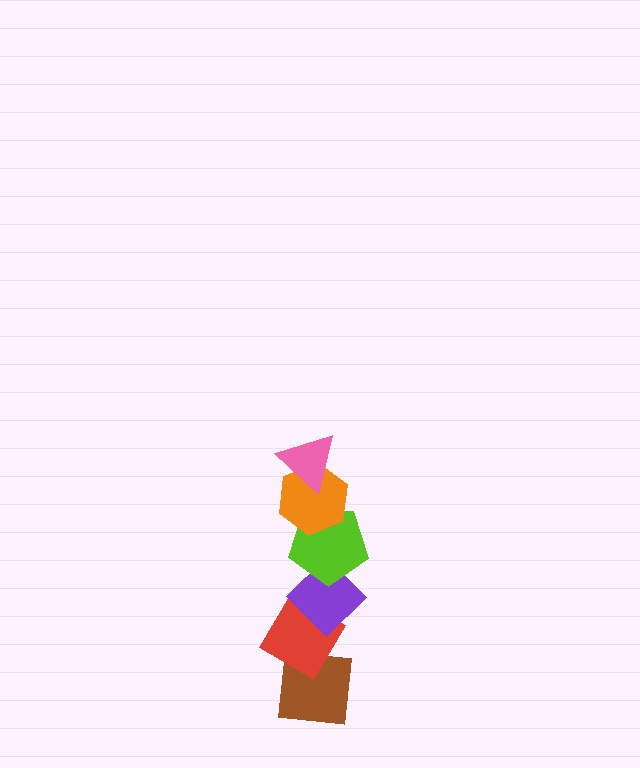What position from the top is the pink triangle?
The pink triangle is 1st from the top.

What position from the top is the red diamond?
The red diamond is 5th from the top.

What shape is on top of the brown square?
The red diamond is on top of the brown square.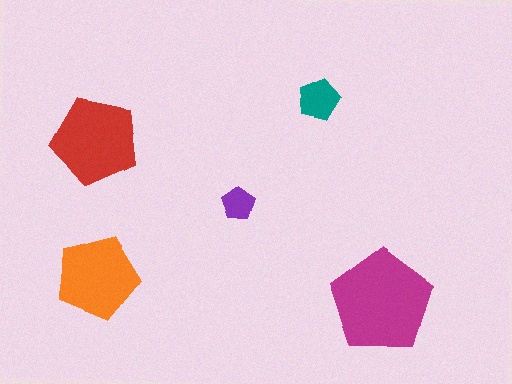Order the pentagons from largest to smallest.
the magenta one, the red one, the orange one, the teal one, the purple one.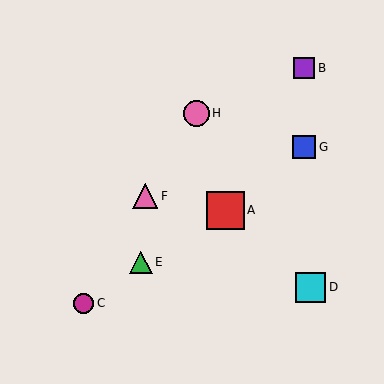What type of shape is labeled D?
Shape D is a cyan square.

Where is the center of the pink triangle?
The center of the pink triangle is at (145, 196).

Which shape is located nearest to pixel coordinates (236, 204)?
The red square (labeled A) at (225, 210) is nearest to that location.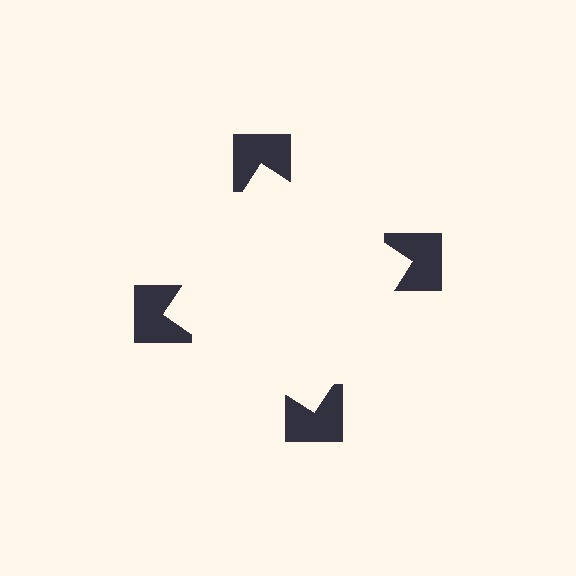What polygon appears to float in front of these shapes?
An illusory square — its edges are inferred from the aligned wedge cuts in the notched squares, not physically drawn.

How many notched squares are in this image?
There are 4 — one at each vertex of the illusory square.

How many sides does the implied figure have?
4 sides.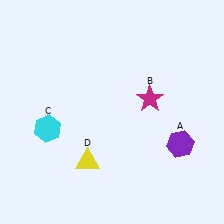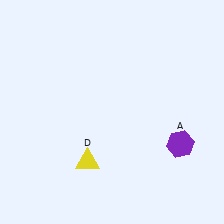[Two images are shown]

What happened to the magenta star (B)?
The magenta star (B) was removed in Image 2. It was in the top-right area of Image 1.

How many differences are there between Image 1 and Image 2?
There are 2 differences between the two images.